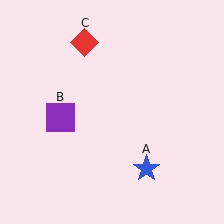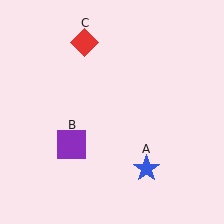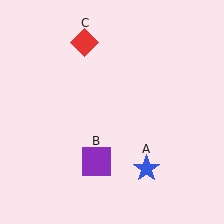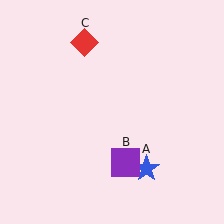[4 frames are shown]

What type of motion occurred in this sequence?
The purple square (object B) rotated counterclockwise around the center of the scene.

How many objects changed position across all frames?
1 object changed position: purple square (object B).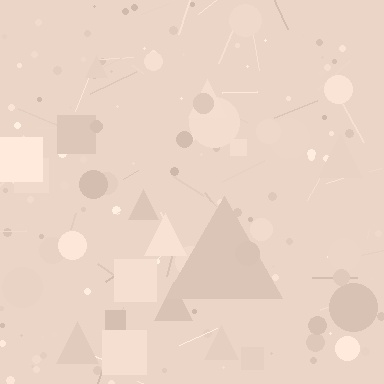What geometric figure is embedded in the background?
A triangle is embedded in the background.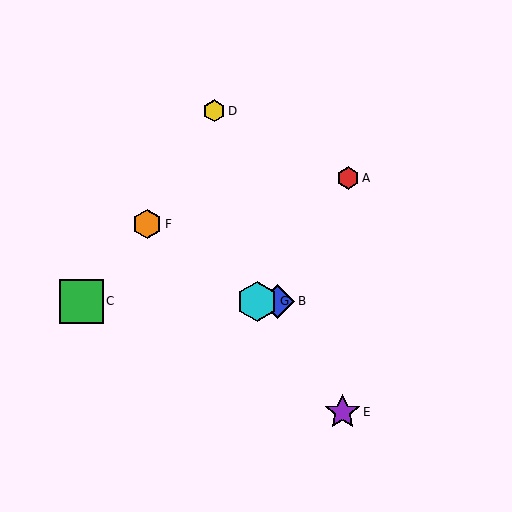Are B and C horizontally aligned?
Yes, both are at y≈301.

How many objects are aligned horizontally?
3 objects (B, C, G) are aligned horizontally.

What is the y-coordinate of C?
Object C is at y≈301.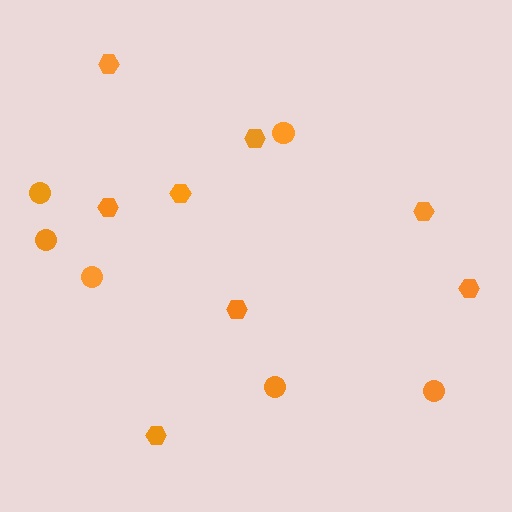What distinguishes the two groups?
There are 2 groups: one group of circles (6) and one group of hexagons (8).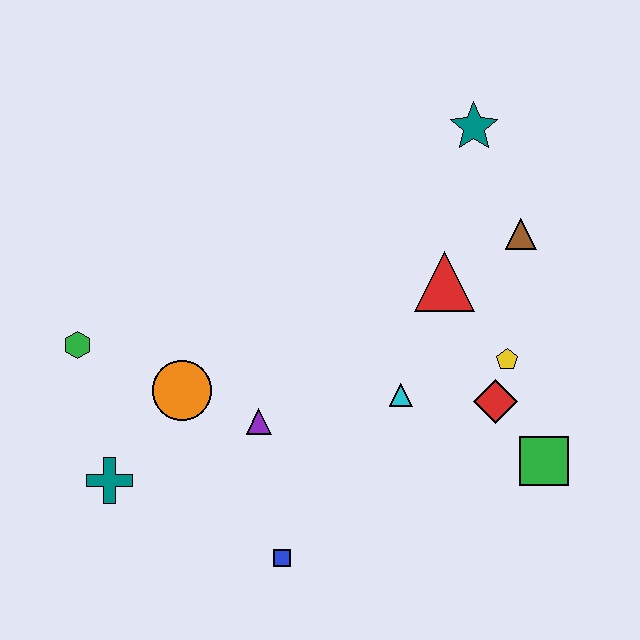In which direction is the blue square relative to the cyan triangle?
The blue square is below the cyan triangle.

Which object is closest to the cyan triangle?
The red diamond is closest to the cyan triangle.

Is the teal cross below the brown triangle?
Yes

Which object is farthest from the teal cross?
The teal star is farthest from the teal cross.